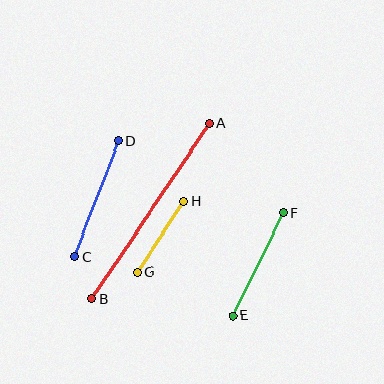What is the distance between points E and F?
The distance is approximately 115 pixels.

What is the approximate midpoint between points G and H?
The midpoint is at approximately (160, 237) pixels.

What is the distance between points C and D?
The distance is approximately 124 pixels.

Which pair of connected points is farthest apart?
Points A and B are farthest apart.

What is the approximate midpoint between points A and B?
The midpoint is at approximately (151, 211) pixels.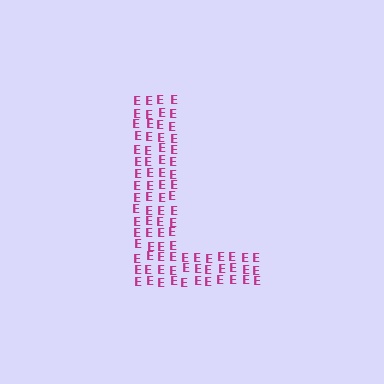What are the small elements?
The small elements are letter E's.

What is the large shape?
The large shape is the letter L.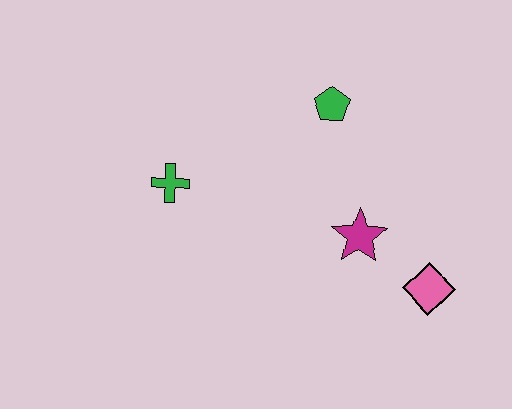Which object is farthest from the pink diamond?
The green cross is farthest from the pink diamond.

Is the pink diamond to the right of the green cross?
Yes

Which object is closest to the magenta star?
The pink diamond is closest to the magenta star.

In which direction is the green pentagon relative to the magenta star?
The green pentagon is above the magenta star.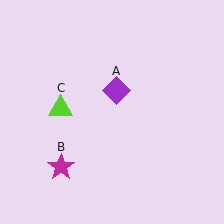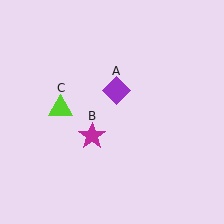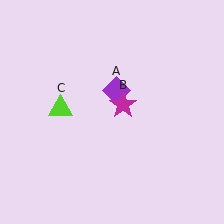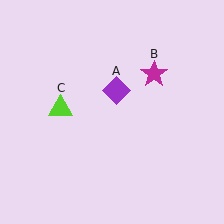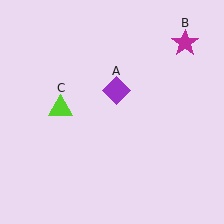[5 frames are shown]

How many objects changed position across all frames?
1 object changed position: magenta star (object B).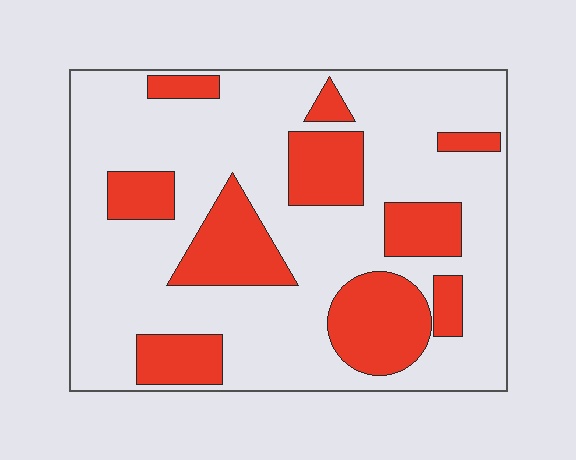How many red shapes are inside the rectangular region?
10.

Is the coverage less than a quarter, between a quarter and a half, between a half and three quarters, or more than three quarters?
Between a quarter and a half.